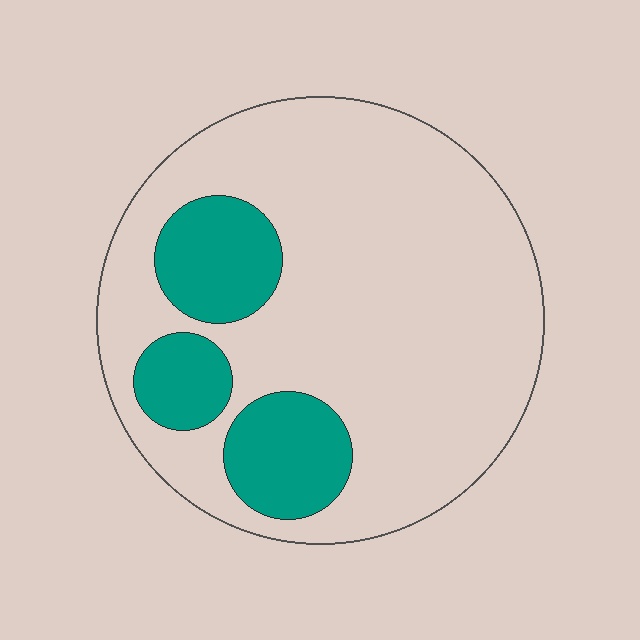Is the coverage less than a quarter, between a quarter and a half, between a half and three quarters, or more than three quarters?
Less than a quarter.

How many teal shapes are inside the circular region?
3.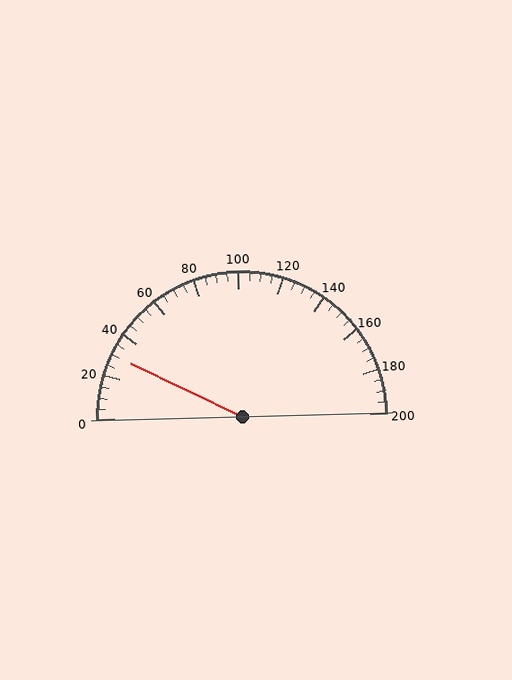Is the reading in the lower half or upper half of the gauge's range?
The reading is in the lower half of the range (0 to 200).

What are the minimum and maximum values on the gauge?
The gauge ranges from 0 to 200.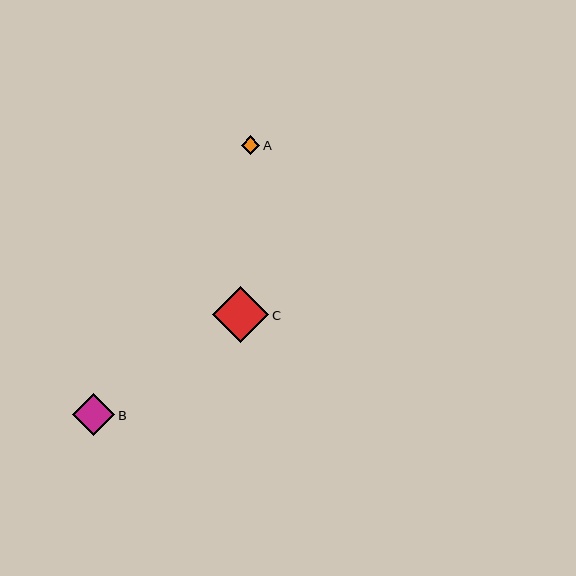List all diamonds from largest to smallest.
From largest to smallest: C, B, A.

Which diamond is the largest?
Diamond C is the largest with a size of approximately 56 pixels.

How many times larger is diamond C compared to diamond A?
Diamond C is approximately 3.0 times the size of diamond A.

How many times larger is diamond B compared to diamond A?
Diamond B is approximately 2.3 times the size of diamond A.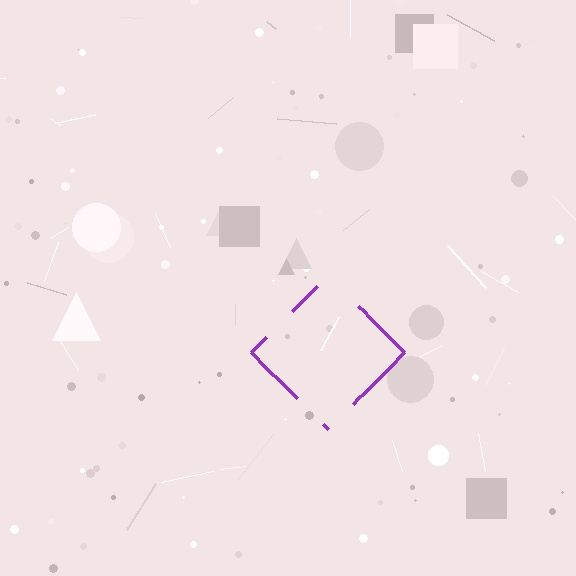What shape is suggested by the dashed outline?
The dashed outline suggests a diamond.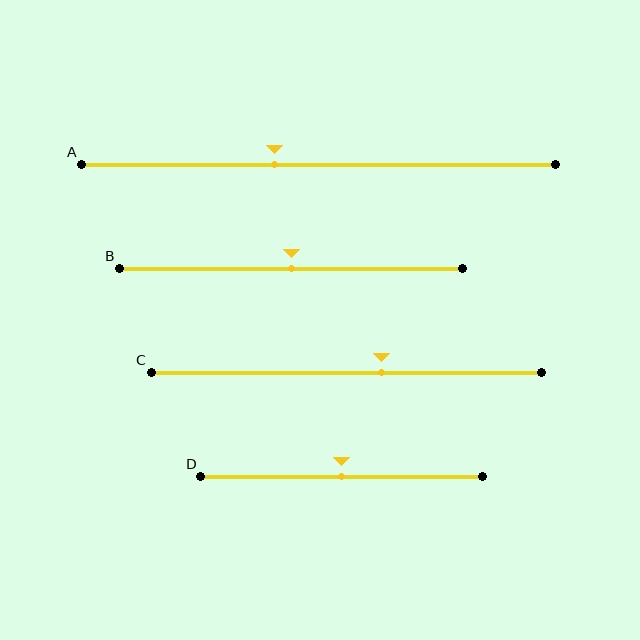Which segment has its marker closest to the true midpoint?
Segment B has its marker closest to the true midpoint.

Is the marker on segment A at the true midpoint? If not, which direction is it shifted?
No, the marker on segment A is shifted to the left by about 9% of the segment length.